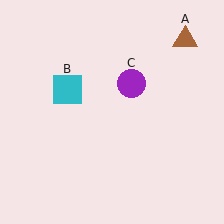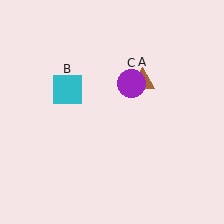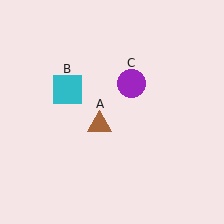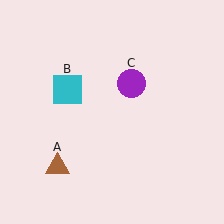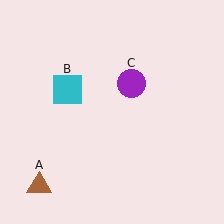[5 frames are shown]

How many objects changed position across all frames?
1 object changed position: brown triangle (object A).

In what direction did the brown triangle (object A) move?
The brown triangle (object A) moved down and to the left.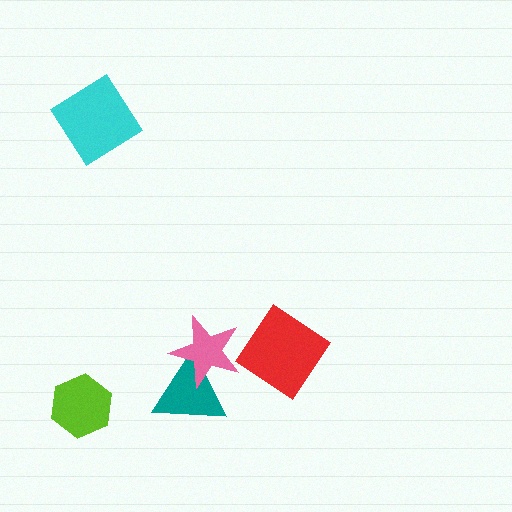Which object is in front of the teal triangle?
The pink star is in front of the teal triangle.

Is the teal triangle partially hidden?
Yes, it is partially covered by another shape.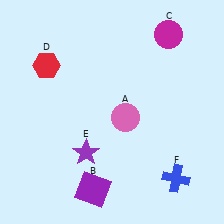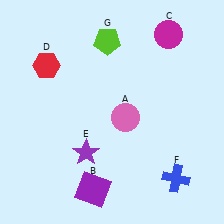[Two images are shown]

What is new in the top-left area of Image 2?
A lime pentagon (G) was added in the top-left area of Image 2.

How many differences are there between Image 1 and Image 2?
There is 1 difference between the two images.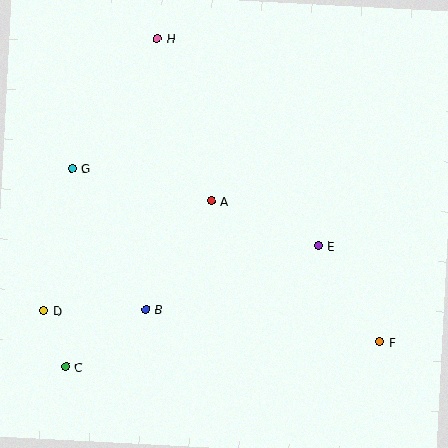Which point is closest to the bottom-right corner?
Point F is closest to the bottom-right corner.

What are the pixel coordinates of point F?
Point F is at (380, 342).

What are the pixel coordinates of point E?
Point E is at (318, 246).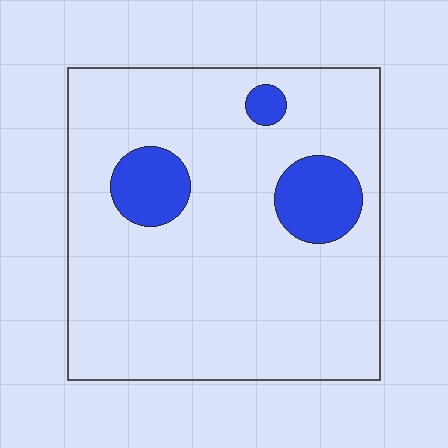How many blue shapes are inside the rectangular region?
3.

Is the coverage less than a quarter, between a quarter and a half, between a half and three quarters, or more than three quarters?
Less than a quarter.